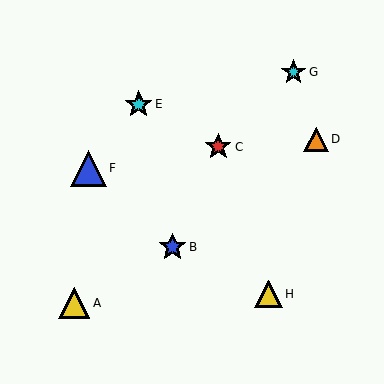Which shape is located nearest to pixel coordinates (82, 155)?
The blue triangle (labeled F) at (88, 168) is nearest to that location.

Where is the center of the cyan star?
The center of the cyan star is at (293, 72).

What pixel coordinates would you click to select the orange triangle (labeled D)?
Click at (316, 139) to select the orange triangle D.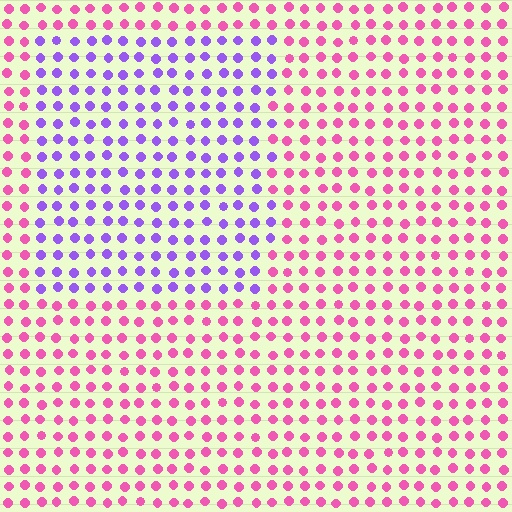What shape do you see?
I see a rectangle.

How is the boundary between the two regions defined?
The boundary is defined purely by a slight shift in hue (about 58 degrees). Spacing, size, and orientation are identical on both sides.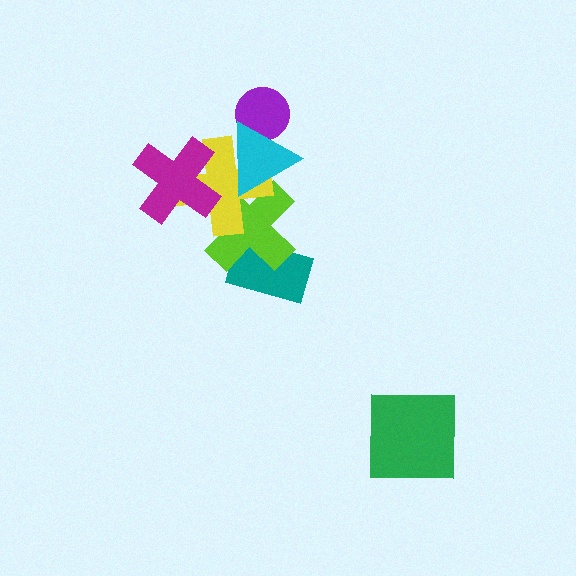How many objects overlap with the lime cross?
3 objects overlap with the lime cross.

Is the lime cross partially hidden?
Yes, it is partially covered by another shape.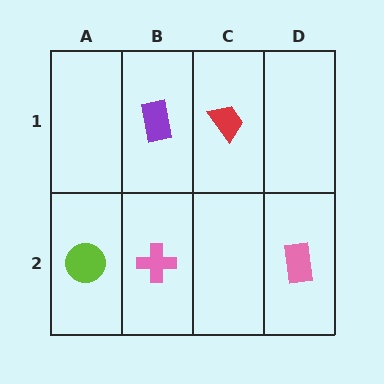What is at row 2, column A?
A lime circle.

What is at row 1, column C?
A red trapezoid.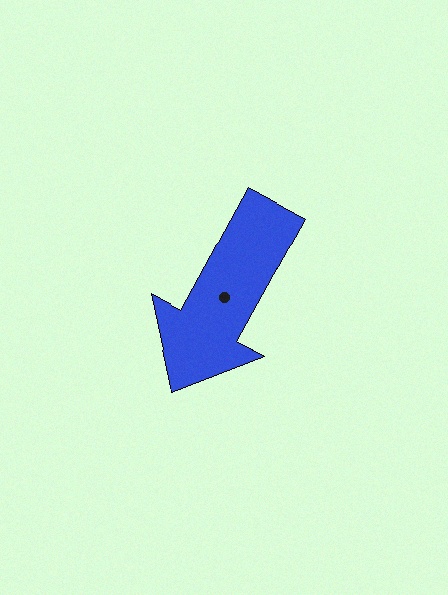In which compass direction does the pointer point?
Southwest.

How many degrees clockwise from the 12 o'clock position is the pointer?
Approximately 209 degrees.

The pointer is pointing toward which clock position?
Roughly 7 o'clock.